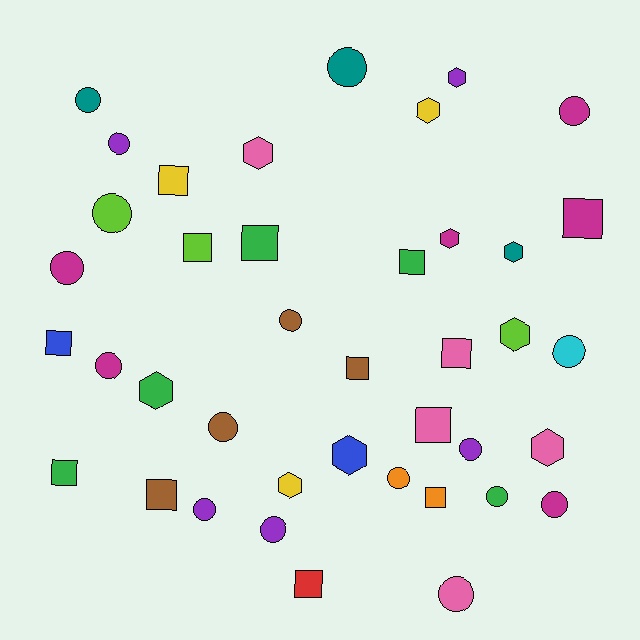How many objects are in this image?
There are 40 objects.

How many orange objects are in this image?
There are 2 orange objects.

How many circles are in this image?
There are 17 circles.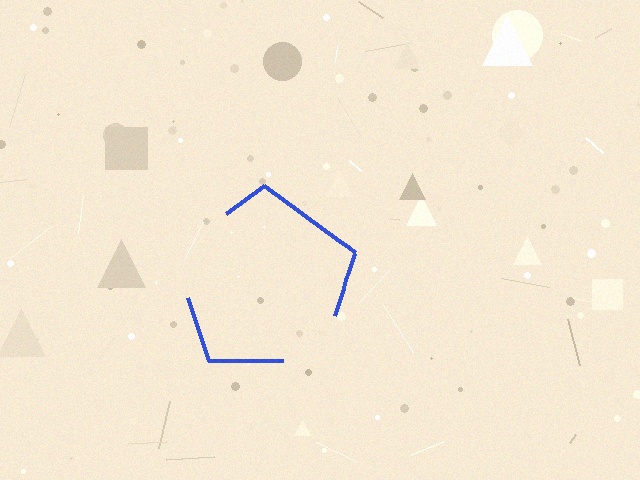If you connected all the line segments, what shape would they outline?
They would outline a pentagon.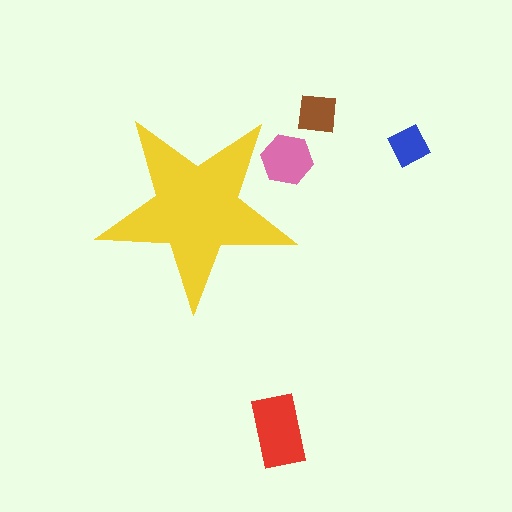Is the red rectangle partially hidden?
No, the red rectangle is fully visible.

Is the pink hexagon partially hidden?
Yes, the pink hexagon is partially hidden behind the yellow star.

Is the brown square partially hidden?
No, the brown square is fully visible.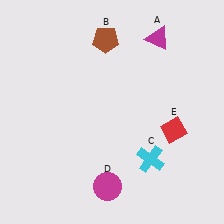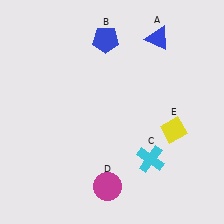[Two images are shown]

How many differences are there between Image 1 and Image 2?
There are 3 differences between the two images.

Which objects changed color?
A changed from magenta to blue. B changed from brown to blue. E changed from red to yellow.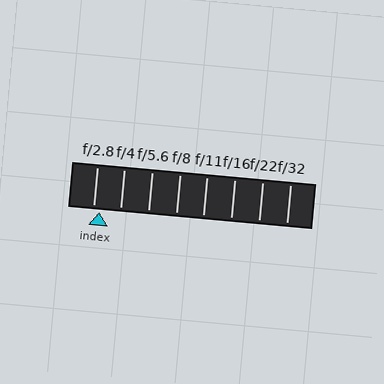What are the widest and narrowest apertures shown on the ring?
The widest aperture shown is f/2.8 and the narrowest is f/32.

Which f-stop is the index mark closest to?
The index mark is closest to f/2.8.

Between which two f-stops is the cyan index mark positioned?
The index mark is between f/2.8 and f/4.